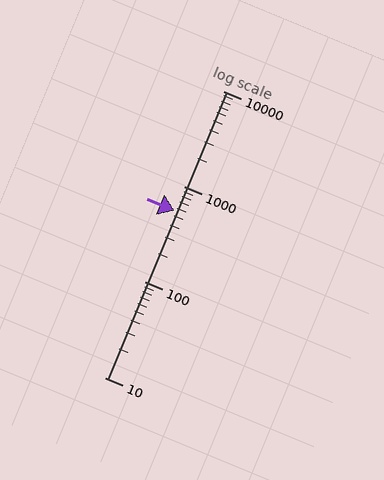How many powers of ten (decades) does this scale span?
The scale spans 3 decades, from 10 to 10000.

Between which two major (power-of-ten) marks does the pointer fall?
The pointer is between 100 and 1000.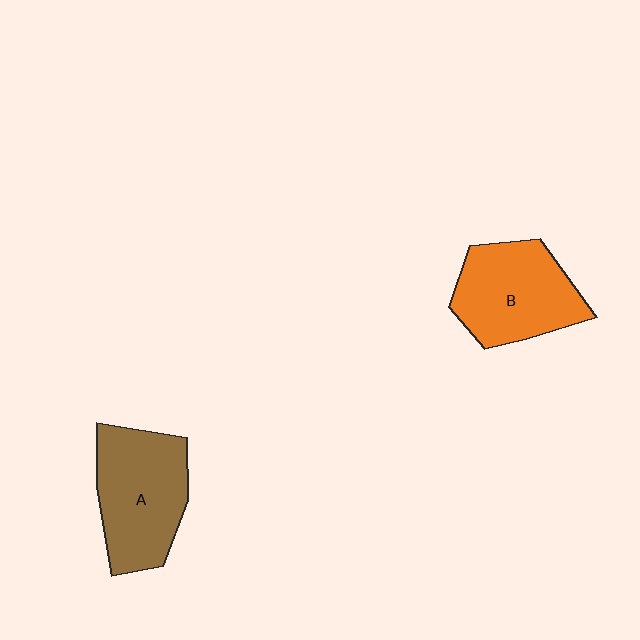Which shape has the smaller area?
Shape B (orange).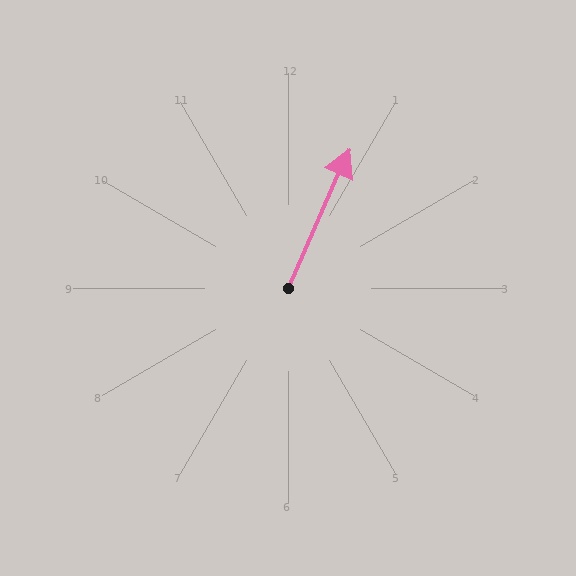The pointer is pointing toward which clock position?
Roughly 1 o'clock.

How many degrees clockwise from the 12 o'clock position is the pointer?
Approximately 24 degrees.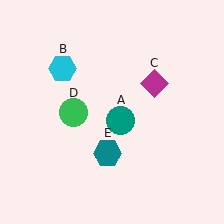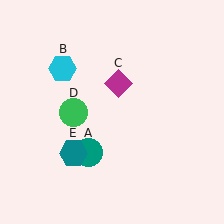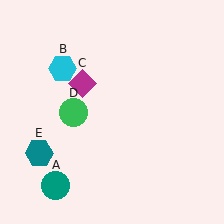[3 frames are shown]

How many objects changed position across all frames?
3 objects changed position: teal circle (object A), magenta diamond (object C), teal hexagon (object E).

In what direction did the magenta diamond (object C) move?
The magenta diamond (object C) moved left.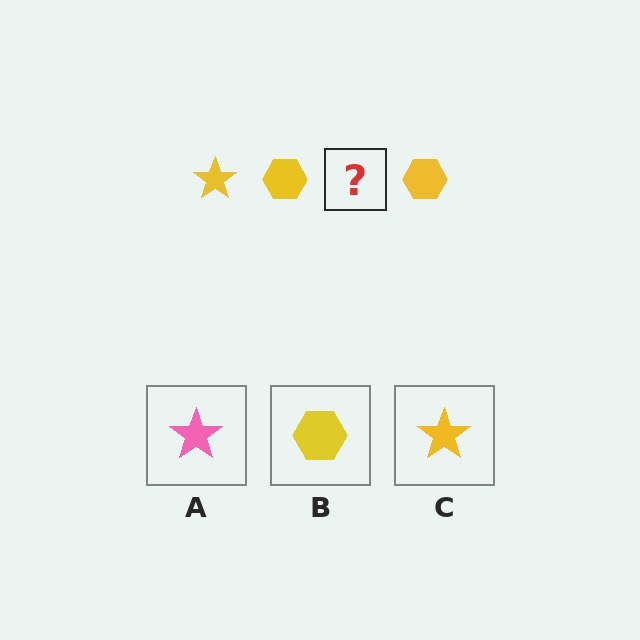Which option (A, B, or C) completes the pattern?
C.